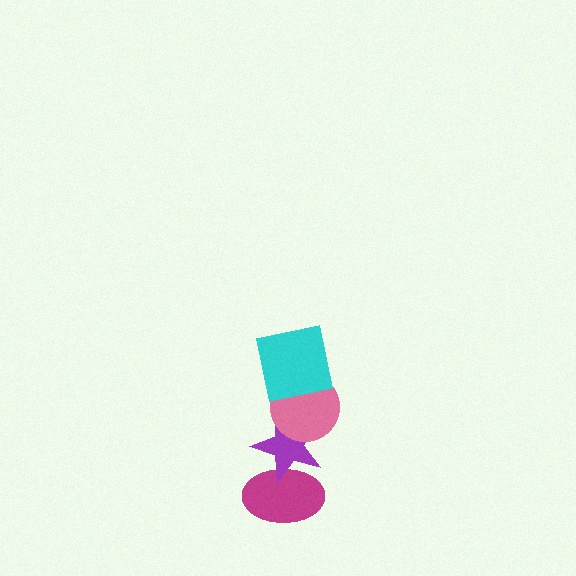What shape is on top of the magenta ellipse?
The purple star is on top of the magenta ellipse.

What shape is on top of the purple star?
The pink circle is on top of the purple star.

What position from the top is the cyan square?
The cyan square is 1st from the top.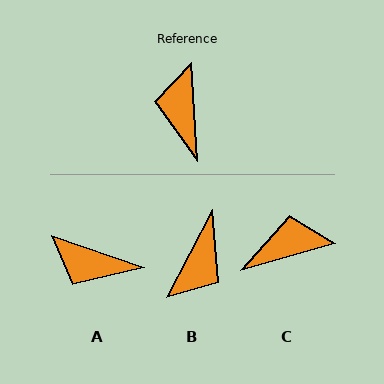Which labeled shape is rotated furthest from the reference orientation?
B, about 149 degrees away.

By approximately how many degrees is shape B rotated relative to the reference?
Approximately 149 degrees counter-clockwise.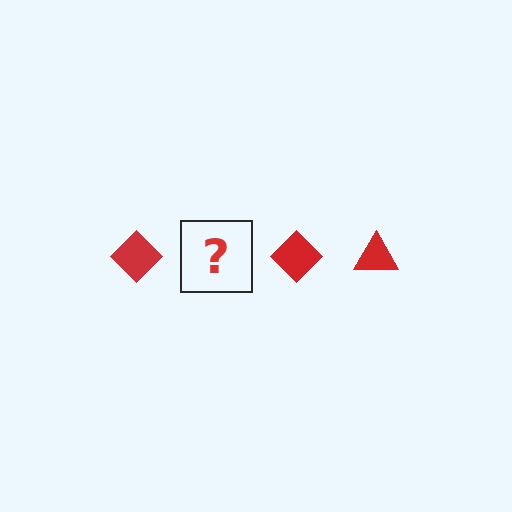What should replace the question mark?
The question mark should be replaced with a red triangle.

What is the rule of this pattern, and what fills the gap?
The rule is that the pattern cycles through diamond, triangle shapes in red. The gap should be filled with a red triangle.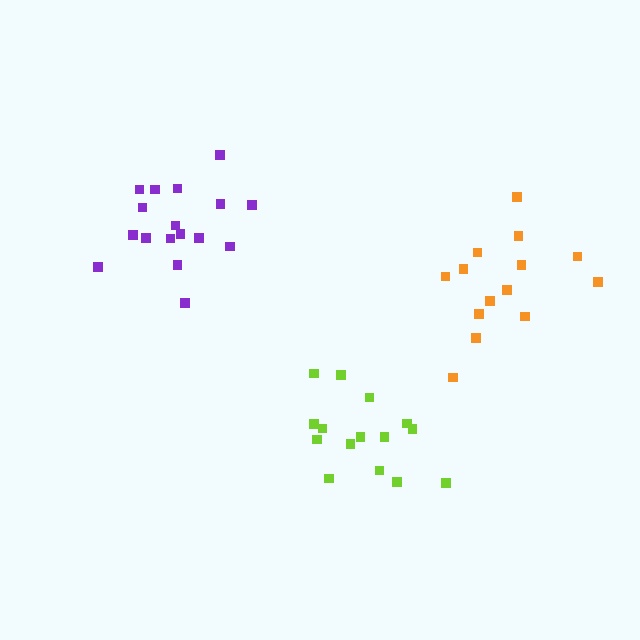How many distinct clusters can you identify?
There are 3 distinct clusters.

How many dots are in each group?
Group 1: 15 dots, Group 2: 14 dots, Group 3: 17 dots (46 total).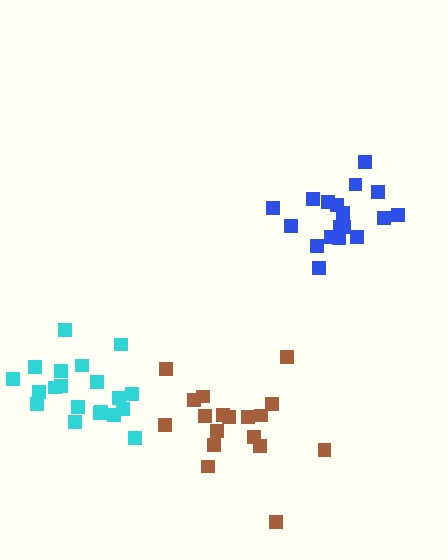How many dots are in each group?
Group 1: 18 dots, Group 2: 18 dots, Group 3: 20 dots (56 total).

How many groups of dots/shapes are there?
There are 3 groups.